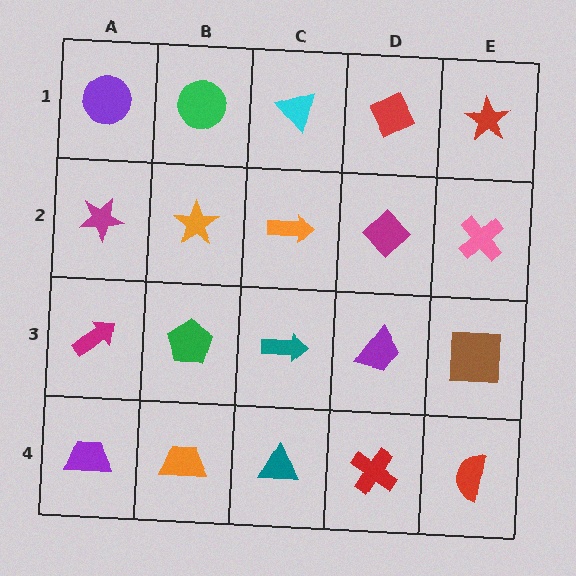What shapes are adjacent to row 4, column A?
A magenta arrow (row 3, column A), an orange trapezoid (row 4, column B).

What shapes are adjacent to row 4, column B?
A green pentagon (row 3, column B), a purple trapezoid (row 4, column A), a teal triangle (row 4, column C).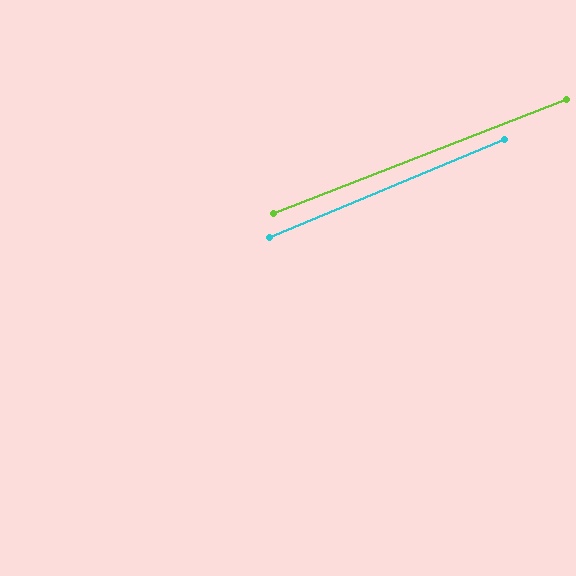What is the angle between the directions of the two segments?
Approximately 1 degree.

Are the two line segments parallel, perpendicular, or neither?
Parallel — their directions differ by only 1.2°.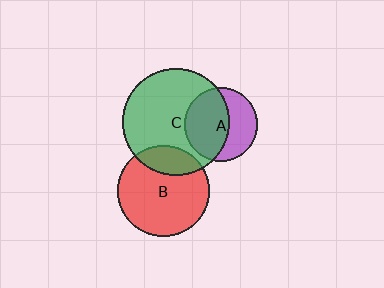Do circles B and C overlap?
Yes.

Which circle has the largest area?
Circle C (green).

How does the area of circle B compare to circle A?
Approximately 1.5 times.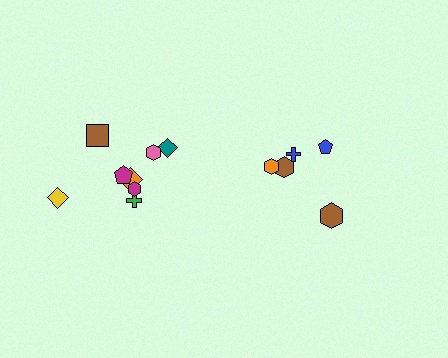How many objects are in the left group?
There are 8 objects.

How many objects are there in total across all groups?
There are 13 objects.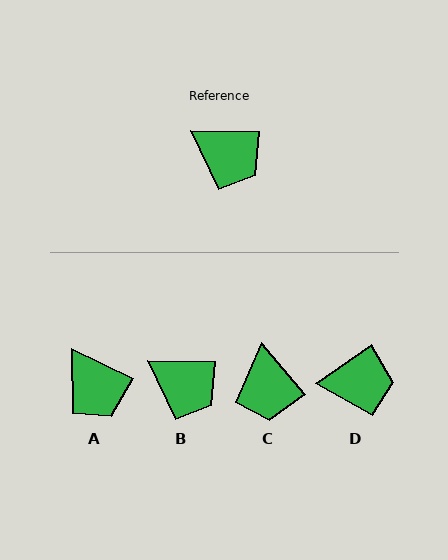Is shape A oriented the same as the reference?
No, it is off by about 25 degrees.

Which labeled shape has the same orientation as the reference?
B.